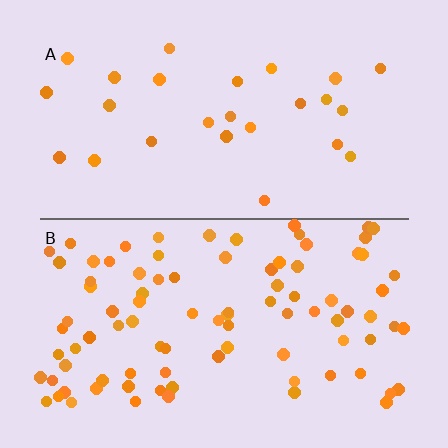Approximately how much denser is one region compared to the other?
Approximately 3.5× — region B over region A.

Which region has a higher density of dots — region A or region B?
B (the bottom).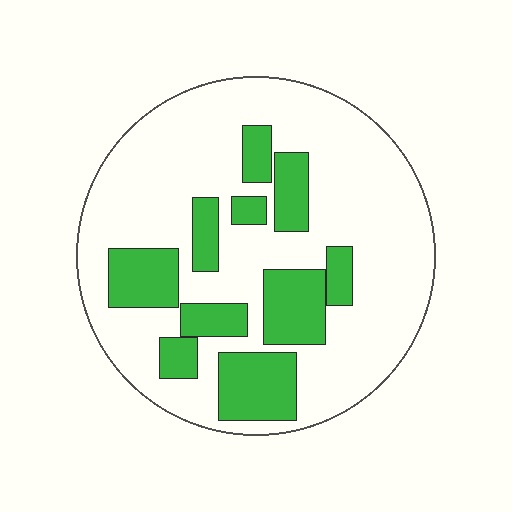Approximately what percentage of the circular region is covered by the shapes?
Approximately 25%.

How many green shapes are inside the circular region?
10.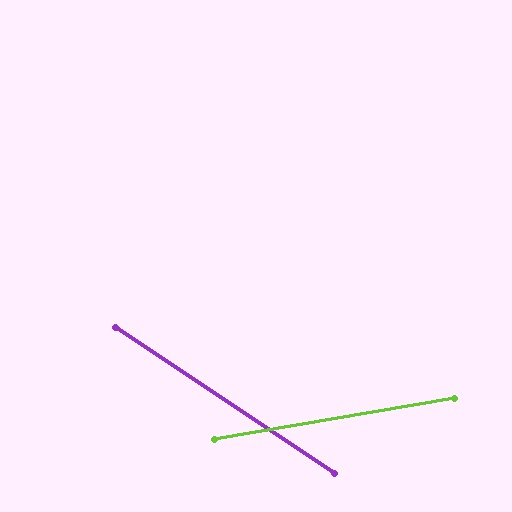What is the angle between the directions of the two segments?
Approximately 43 degrees.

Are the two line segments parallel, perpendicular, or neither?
Neither parallel nor perpendicular — they differ by about 43°.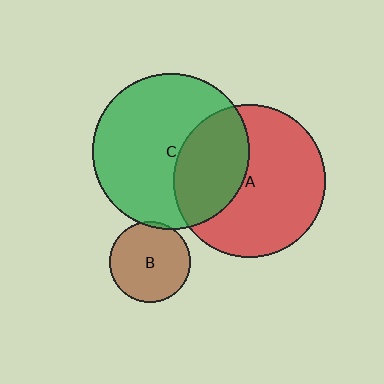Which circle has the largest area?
Circle C (green).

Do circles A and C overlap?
Yes.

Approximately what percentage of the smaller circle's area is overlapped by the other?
Approximately 35%.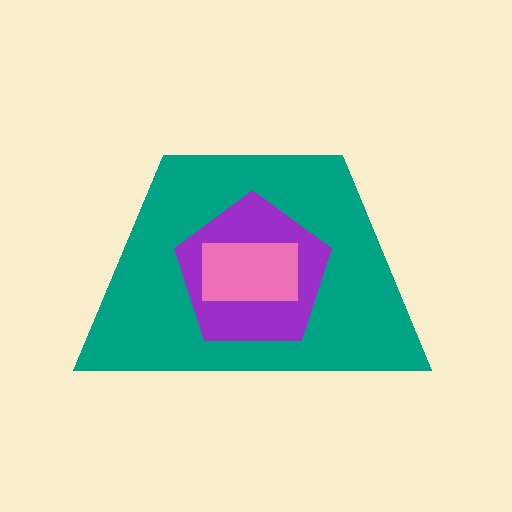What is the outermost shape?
The teal trapezoid.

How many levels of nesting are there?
3.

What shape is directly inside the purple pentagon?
The pink rectangle.